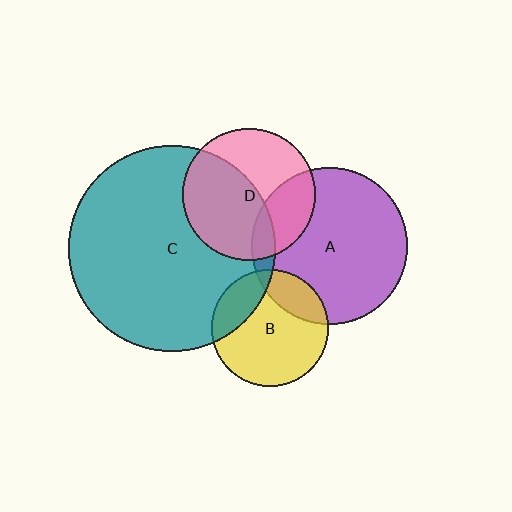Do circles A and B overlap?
Yes.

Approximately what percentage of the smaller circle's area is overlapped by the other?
Approximately 20%.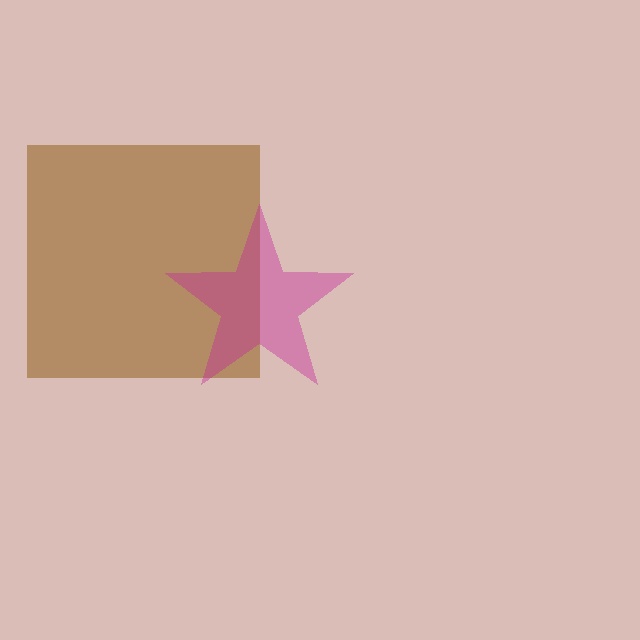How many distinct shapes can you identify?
There are 2 distinct shapes: a brown square, a magenta star.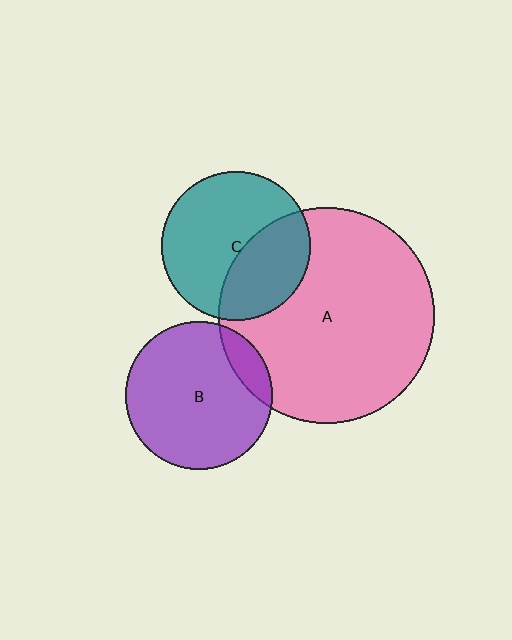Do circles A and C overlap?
Yes.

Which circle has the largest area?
Circle A (pink).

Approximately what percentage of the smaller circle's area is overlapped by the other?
Approximately 40%.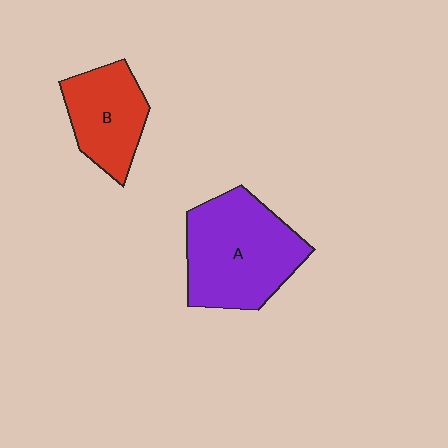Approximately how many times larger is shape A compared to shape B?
Approximately 1.6 times.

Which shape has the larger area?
Shape A (purple).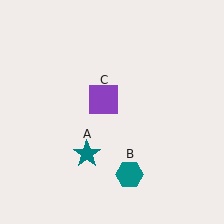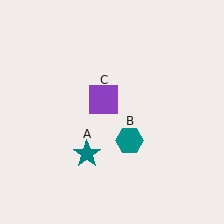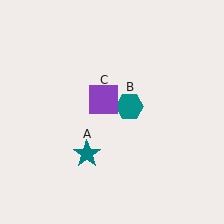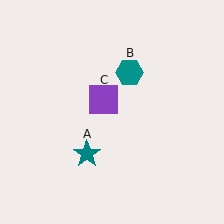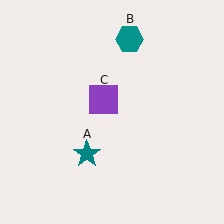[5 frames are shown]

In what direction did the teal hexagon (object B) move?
The teal hexagon (object B) moved up.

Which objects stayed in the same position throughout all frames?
Teal star (object A) and purple square (object C) remained stationary.